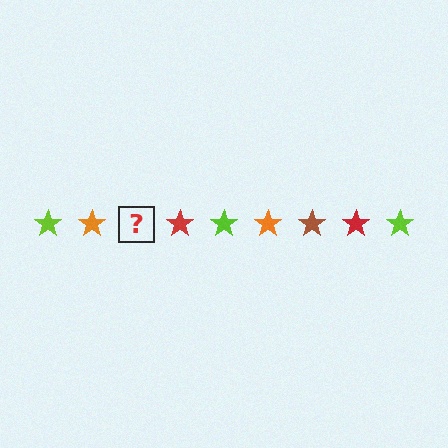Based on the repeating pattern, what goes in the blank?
The blank should be a brown star.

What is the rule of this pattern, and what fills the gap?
The rule is that the pattern cycles through lime, orange, brown, red stars. The gap should be filled with a brown star.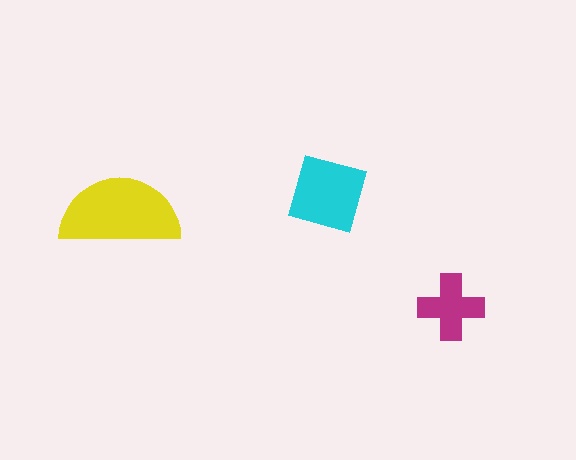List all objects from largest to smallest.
The yellow semicircle, the cyan diamond, the magenta cross.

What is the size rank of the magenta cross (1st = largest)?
3rd.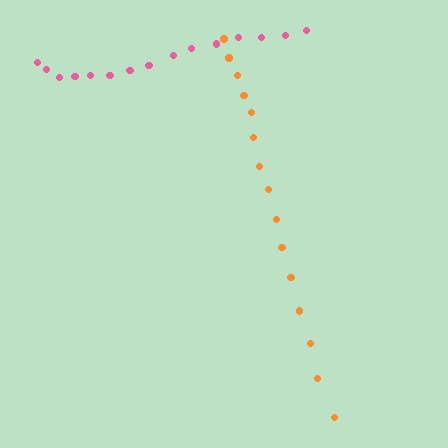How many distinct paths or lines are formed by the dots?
There are 2 distinct paths.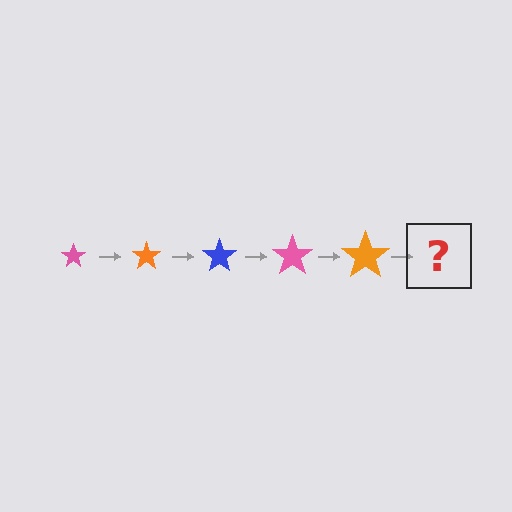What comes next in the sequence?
The next element should be a blue star, larger than the previous one.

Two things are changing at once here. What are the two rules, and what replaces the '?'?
The two rules are that the star grows larger each step and the color cycles through pink, orange, and blue. The '?' should be a blue star, larger than the previous one.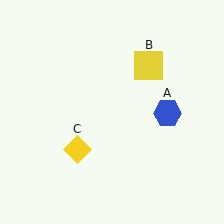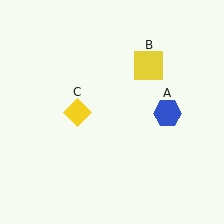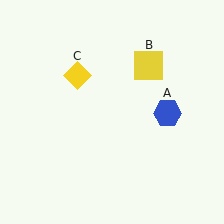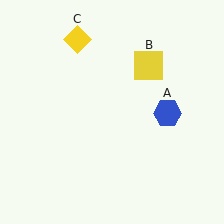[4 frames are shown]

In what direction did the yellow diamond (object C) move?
The yellow diamond (object C) moved up.